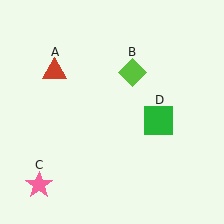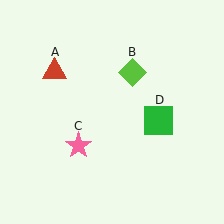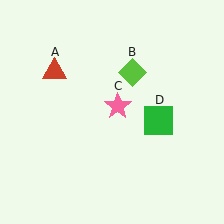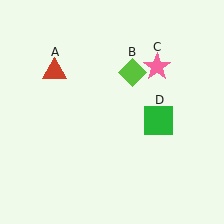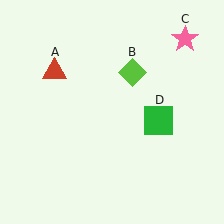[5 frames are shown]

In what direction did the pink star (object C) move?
The pink star (object C) moved up and to the right.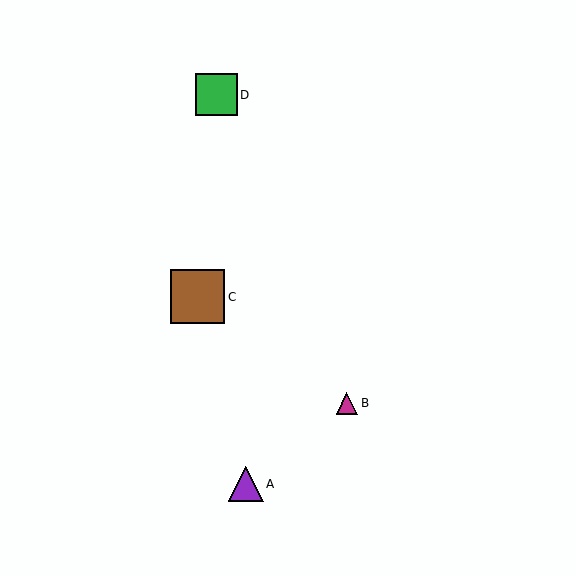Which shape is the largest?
The brown square (labeled C) is the largest.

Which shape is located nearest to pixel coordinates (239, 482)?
The purple triangle (labeled A) at (246, 484) is nearest to that location.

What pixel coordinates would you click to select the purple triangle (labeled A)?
Click at (246, 484) to select the purple triangle A.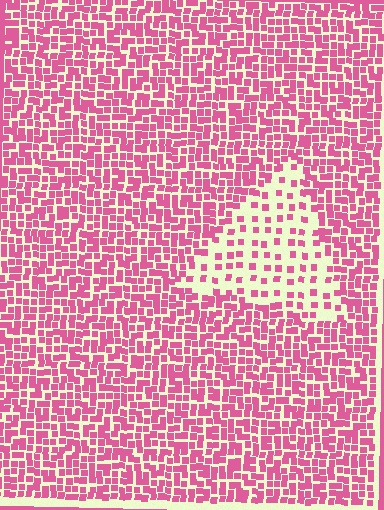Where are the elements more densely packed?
The elements are more densely packed outside the triangle boundary.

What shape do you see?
I see a triangle.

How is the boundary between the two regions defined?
The boundary is defined by a change in element density (approximately 2.6x ratio). All elements are the same color, size, and shape.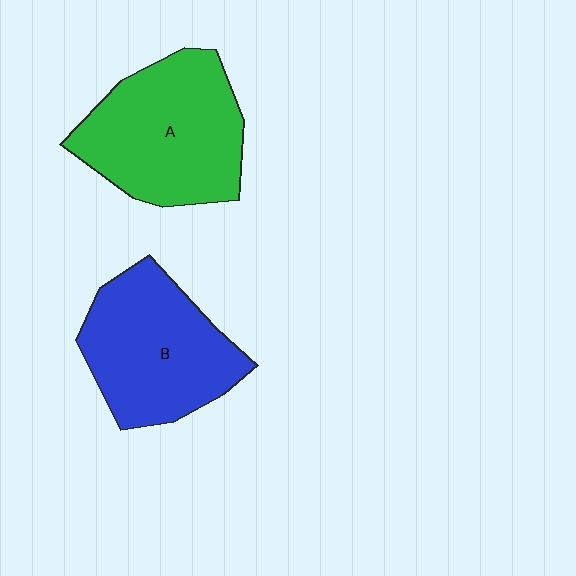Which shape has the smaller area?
Shape B (blue).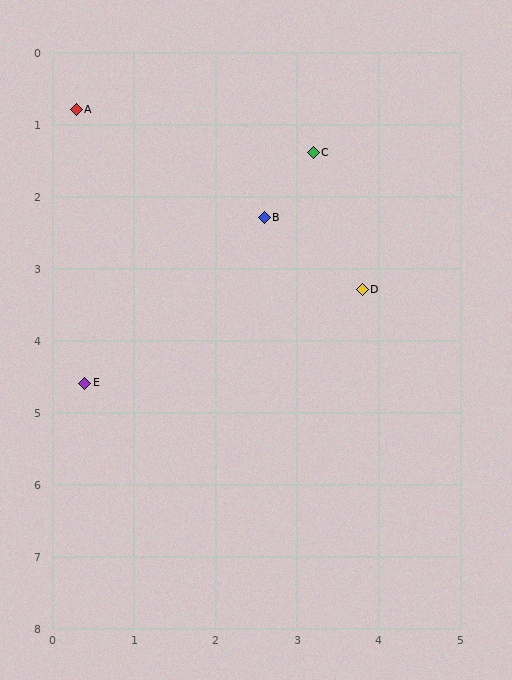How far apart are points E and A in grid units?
Points E and A are about 3.8 grid units apart.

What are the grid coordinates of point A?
Point A is at approximately (0.3, 0.8).